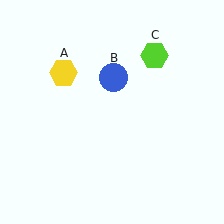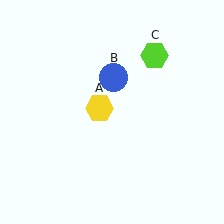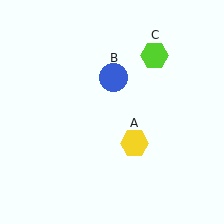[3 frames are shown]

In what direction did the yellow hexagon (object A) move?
The yellow hexagon (object A) moved down and to the right.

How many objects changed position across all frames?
1 object changed position: yellow hexagon (object A).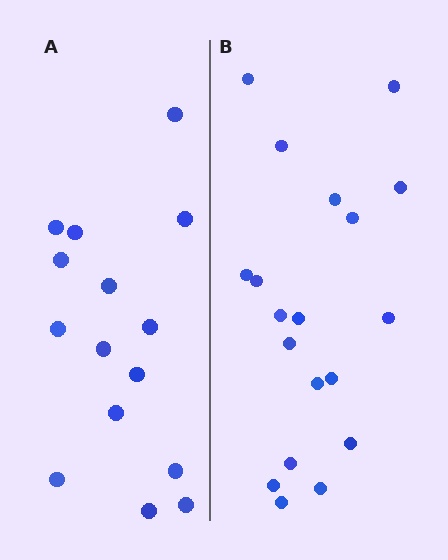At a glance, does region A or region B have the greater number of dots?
Region B (the right region) has more dots.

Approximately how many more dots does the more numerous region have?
Region B has about 4 more dots than region A.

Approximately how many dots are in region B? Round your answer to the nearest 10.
About 20 dots. (The exact count is 19, which rounds to 20.)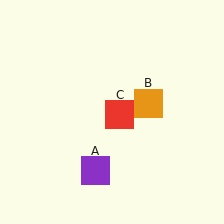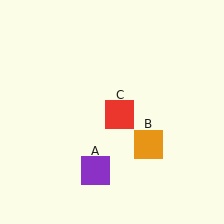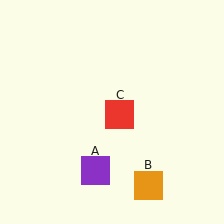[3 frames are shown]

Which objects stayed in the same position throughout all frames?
Purple square (object A) and red square (object C) remained stationary.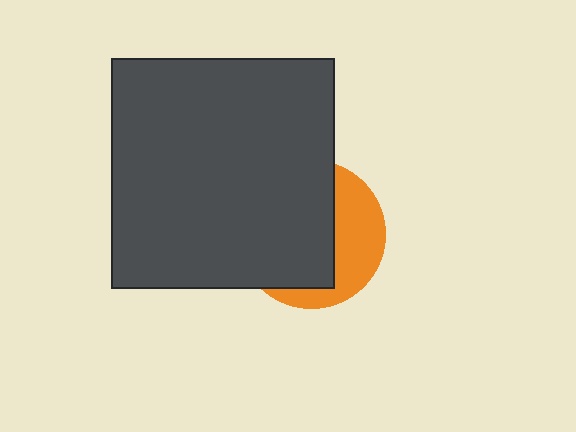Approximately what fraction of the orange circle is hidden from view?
Roughly 64% of the orange circle is hidden behind the dark gray rectangle.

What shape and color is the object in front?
The object in front is a dark gray rectangle.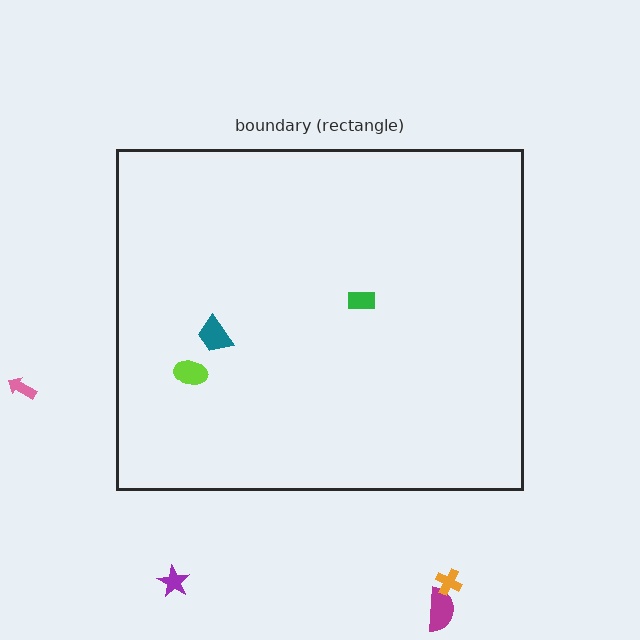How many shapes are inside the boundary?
3 inside, 4 outside.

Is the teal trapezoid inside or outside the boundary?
Inside.